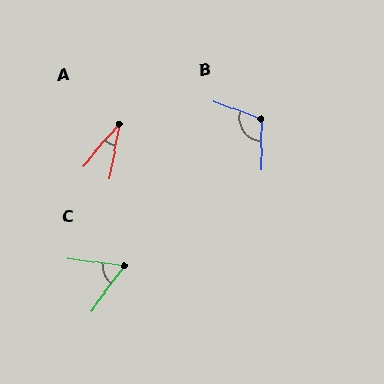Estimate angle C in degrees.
Approximately 61 degrees.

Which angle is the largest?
B, at approximately 109 degrees.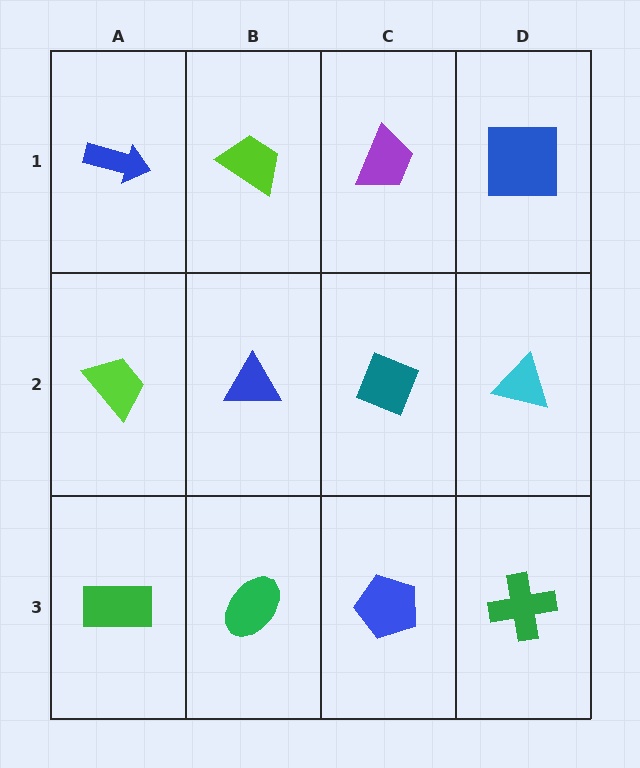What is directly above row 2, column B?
A lime trapezoid.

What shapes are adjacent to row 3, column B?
A blue triangle (row 2, column B), a green rectangle (row 3, column A), a blue pentagon (row 3, column C).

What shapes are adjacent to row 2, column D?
A blue square (row 1, column D), a green cross (row 3, column D), a teal diamond (row 2, column C).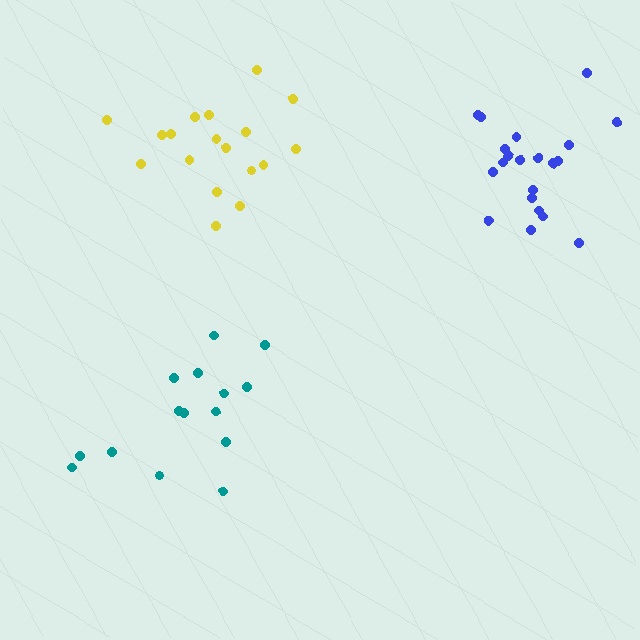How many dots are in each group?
Group 1: 18 dots, Group 2: 15 dots, Group 3: 21 dots (54 total).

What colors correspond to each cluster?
The clusters are colored: yellow, teal, blue.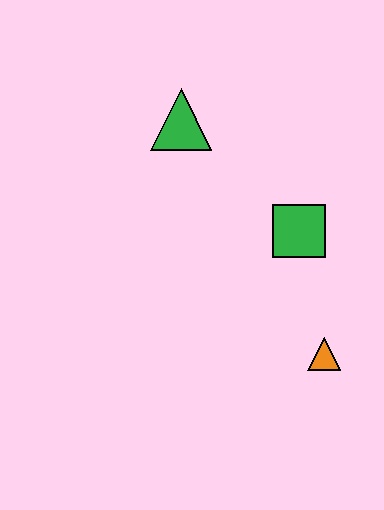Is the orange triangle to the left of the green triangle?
No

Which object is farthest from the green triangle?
The orange triangle is farthest from the green triangle.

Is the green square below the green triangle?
Yes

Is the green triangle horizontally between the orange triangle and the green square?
No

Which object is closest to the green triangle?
The green square is closest to the green triangle.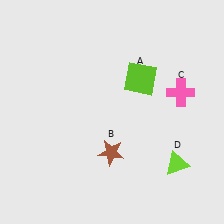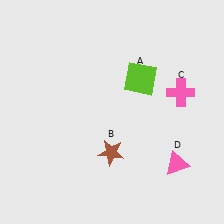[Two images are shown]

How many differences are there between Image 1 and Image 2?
There is 1 difference between the two images.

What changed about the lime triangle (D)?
In Image 1, D is lime. In Image 2, it changed to pink.